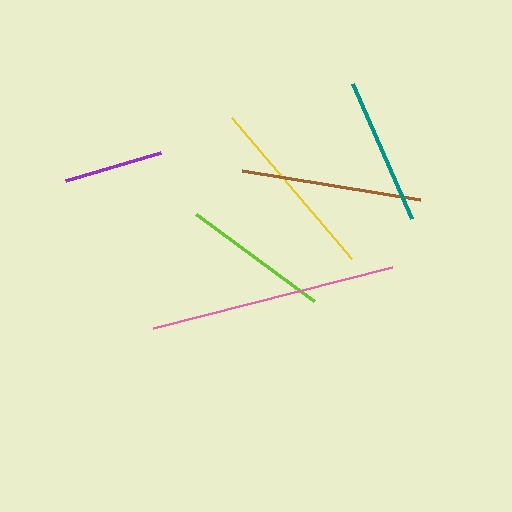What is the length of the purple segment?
The purple segment is approximately 99 pixels long.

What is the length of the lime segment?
The lime segment is approximately 147 pixels long.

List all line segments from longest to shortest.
From longest to shortest: pink, yellow, brown, lime, teal, purple.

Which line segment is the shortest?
The purple line is the shortest at approximately 99 pixels.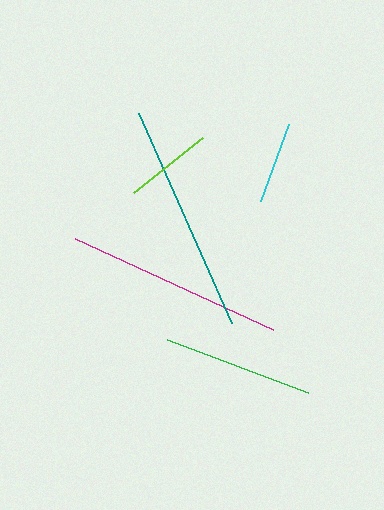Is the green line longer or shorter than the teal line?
The teal line is longer than the green line.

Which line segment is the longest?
The teal line is the longest at approximately 230 pixels.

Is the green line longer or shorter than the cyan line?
The green line is longer than the cyan line.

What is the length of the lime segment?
The lime segment is approximately 89 pixels long.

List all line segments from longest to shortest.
From longest to shortest: teal, magenta, green, lime, cyan.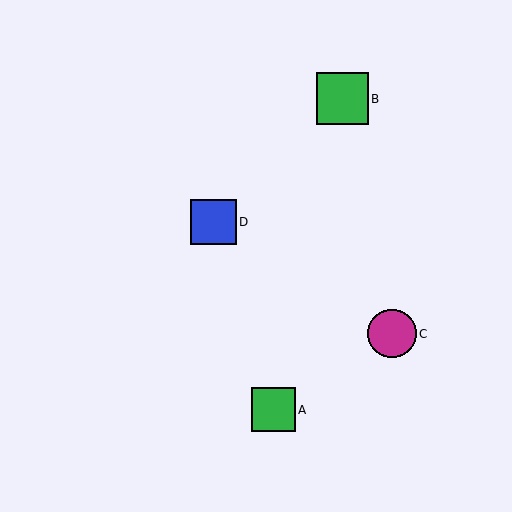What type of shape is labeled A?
Shape A is a green square.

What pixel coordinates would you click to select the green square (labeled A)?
Click at (273, 410) to select the green square A.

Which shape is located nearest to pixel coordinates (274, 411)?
The green square (labeled A) at (273, 410) is nearest to that location.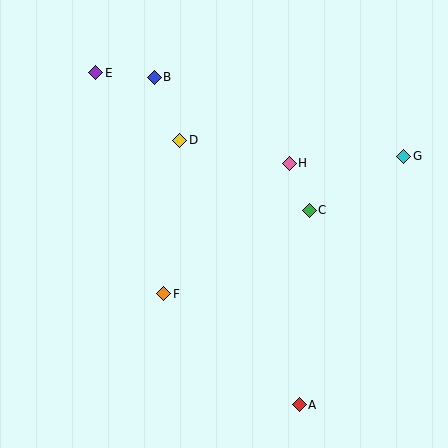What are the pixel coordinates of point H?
Point H is at (289, 163).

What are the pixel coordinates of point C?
Point C is at (309, 210).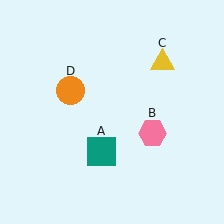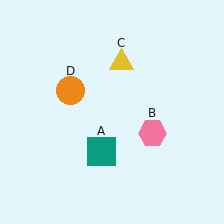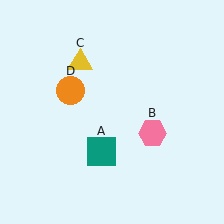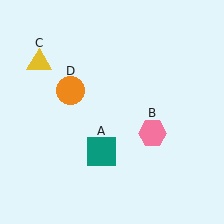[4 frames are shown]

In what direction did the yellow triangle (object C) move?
The yellow triangle (object C) moved left.